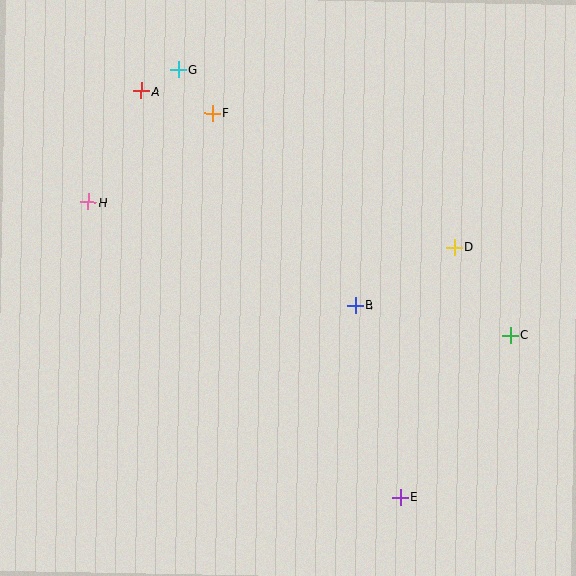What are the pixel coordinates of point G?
Point G is at (178, 70).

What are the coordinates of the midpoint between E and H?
The midpoint between E and H is at (245, 350).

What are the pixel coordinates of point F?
Point F is at (212, 113).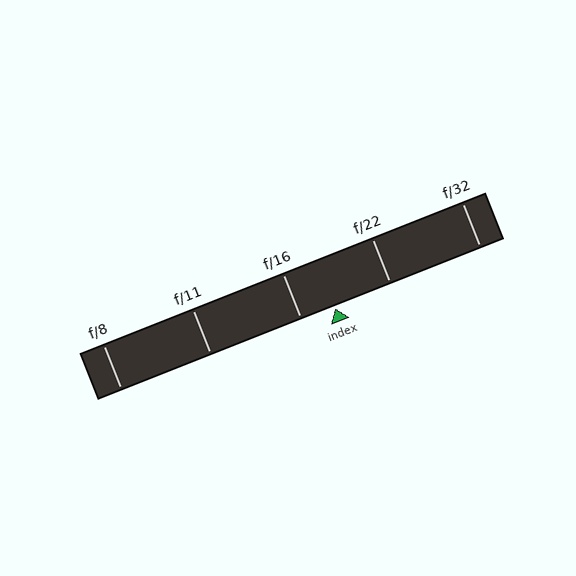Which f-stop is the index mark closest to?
The index mark is closest to f/16.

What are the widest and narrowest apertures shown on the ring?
The widest aperture shown is f/8 and the narrowest is f/32.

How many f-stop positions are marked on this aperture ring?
There are 5 f-stop positions marked.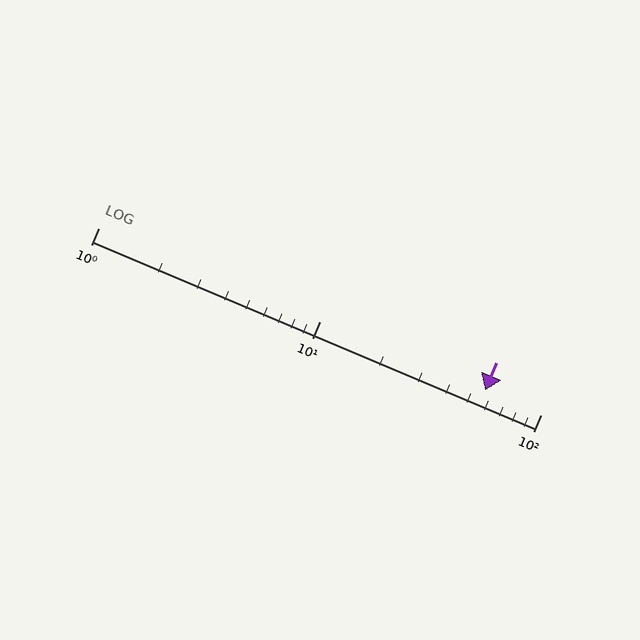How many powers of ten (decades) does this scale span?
The scale spans 2 decades, from 1 to 100.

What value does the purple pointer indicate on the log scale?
The pointer indicates approximately 56.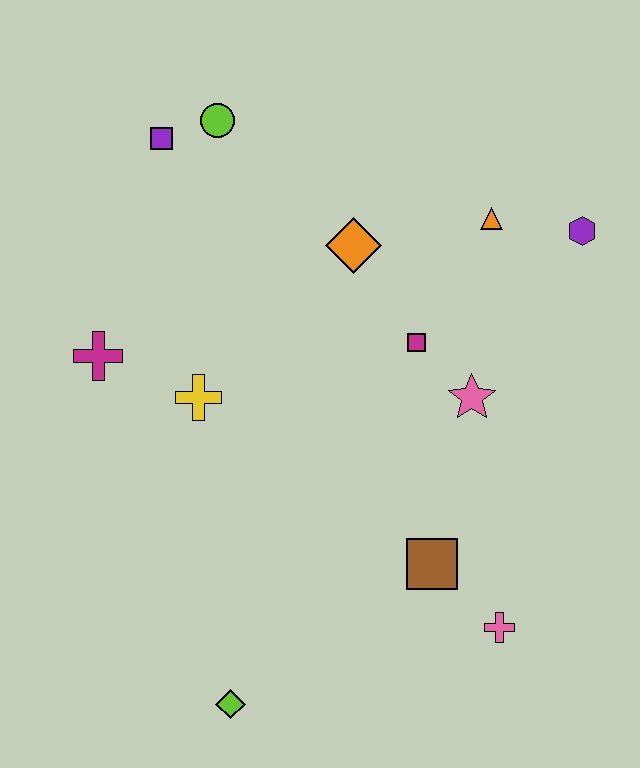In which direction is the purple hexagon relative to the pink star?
The purple hexagon is above the pink star.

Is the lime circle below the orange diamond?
No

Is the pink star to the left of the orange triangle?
Yes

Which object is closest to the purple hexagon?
The orange triangle is closest to the purple hexagon.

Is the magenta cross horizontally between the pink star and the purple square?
No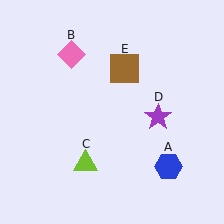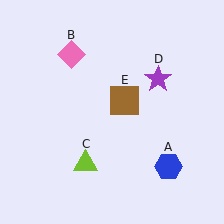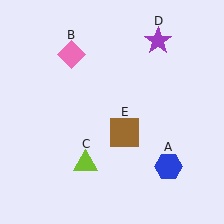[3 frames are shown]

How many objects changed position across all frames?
2 objects changed position: purple star (object D), brown square (object E).